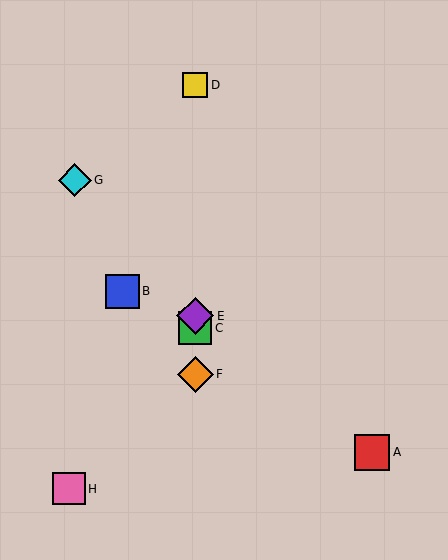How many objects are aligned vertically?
4 objects (C, D, E, F) are aligned vertically.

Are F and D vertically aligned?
Yes, both are at x≈195.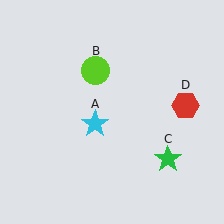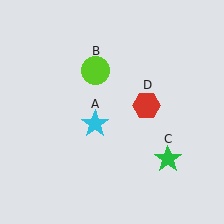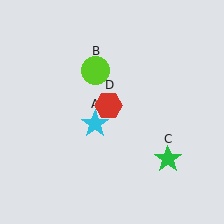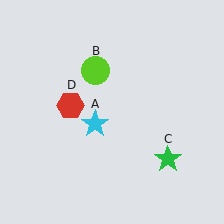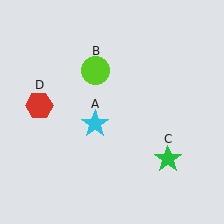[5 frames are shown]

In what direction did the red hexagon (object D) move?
The red hexagon (object D) moved left.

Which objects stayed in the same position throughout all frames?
Cyan star (object A) and lime circle (object B) and green star (object C) remained stationary.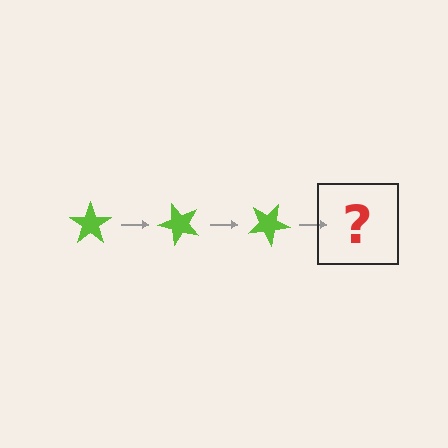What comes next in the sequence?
The next element should be a lime star rotated 150 degrees.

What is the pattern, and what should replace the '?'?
The pattern is that the star rotates 50 degrees each step. The '?' should be a lime star rotated 150 degrees.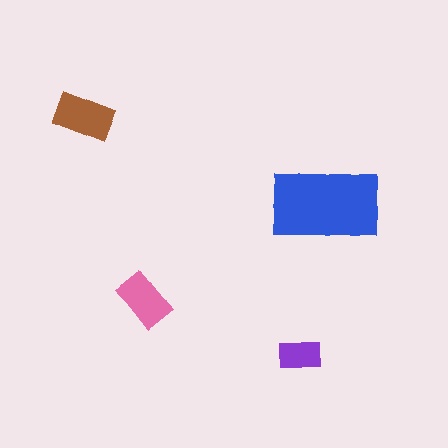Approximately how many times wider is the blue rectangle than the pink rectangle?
About 2 times wider.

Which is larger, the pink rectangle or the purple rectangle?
The pink one.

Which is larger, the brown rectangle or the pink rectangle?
The brown one.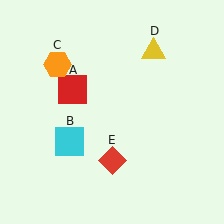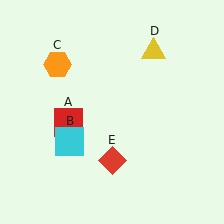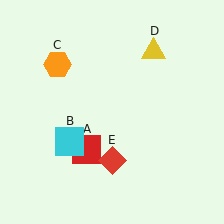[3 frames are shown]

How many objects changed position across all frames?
1 object changed position: red square (object A).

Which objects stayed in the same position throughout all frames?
Cyan square (object B) and orange hexagon (object C) and yellow triangle (object D) and red diamond (object E) remained stationary.